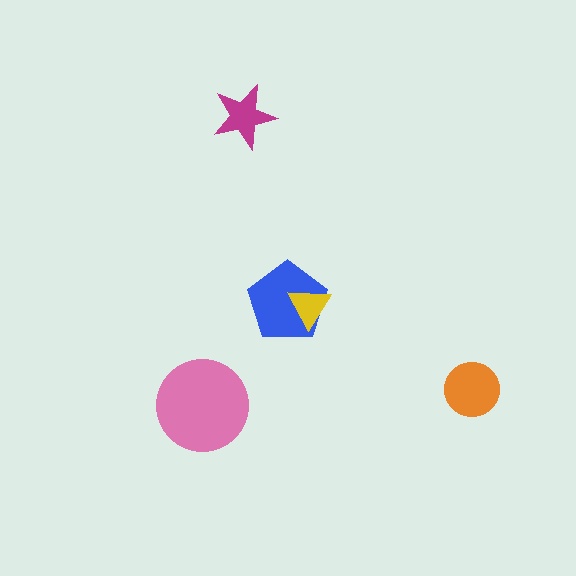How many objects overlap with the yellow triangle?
1 object overlaps with the yellow triangle.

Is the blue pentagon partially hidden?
Yes, it is partially covered by another shape.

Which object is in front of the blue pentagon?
The yellow triangle is in front of the blue pentagon.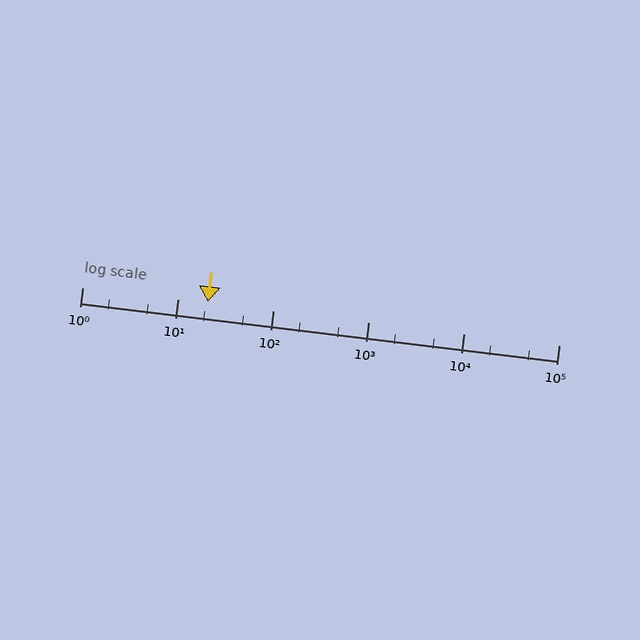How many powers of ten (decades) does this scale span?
The scale spans 5 decades, from 1 to 100000.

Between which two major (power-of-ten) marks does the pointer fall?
The pointer is between 10 and 100.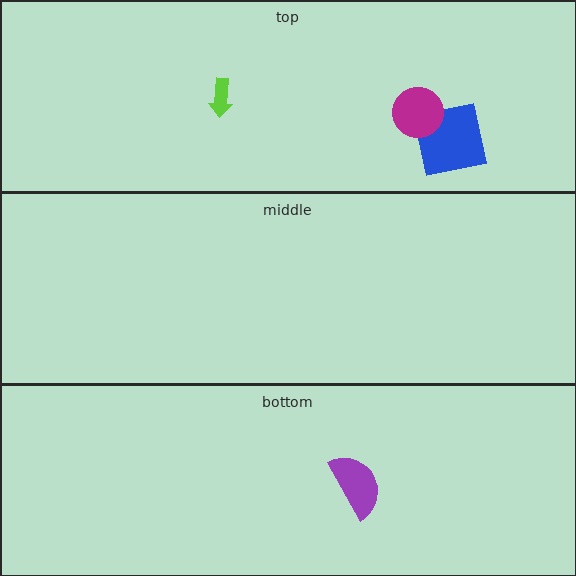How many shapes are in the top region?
3.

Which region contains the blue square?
The top region.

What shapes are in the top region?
The blue square, the lime arrow, the magenta circle.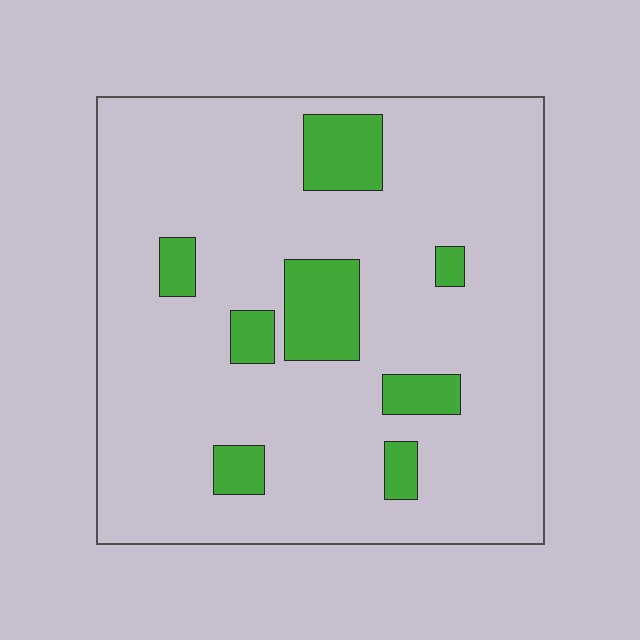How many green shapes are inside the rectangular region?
8.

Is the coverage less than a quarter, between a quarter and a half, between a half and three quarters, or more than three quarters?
Less than a quarter.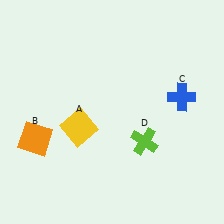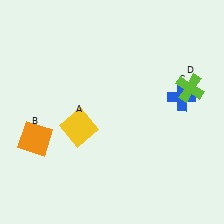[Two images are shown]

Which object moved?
The lime cross (D) moved up.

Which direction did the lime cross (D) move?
The lime cross (D) moved up.